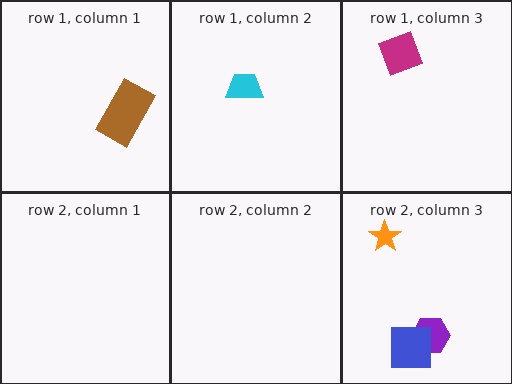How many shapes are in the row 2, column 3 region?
3.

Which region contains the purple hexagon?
The row 2, column 3 region.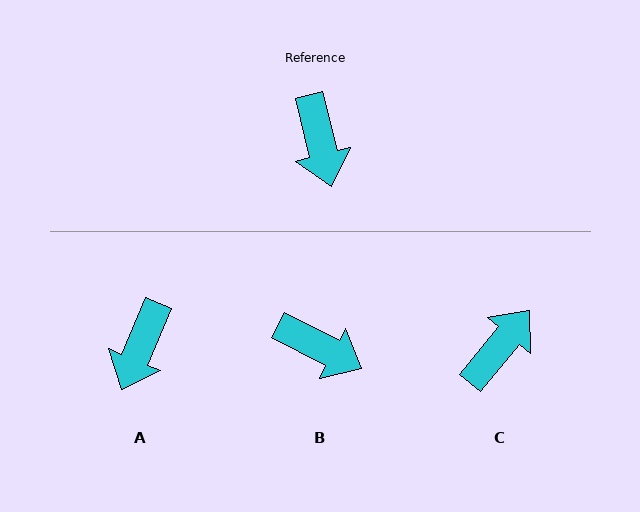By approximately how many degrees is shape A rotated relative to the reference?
Approximately 37 degrees clockwise.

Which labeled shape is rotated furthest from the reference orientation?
C, about 127 degrees away.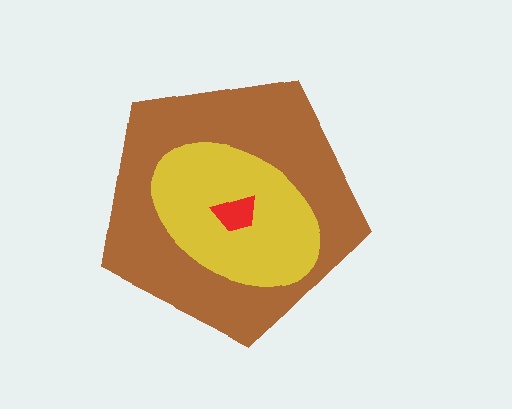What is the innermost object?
The red trapezoid.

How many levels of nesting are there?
3.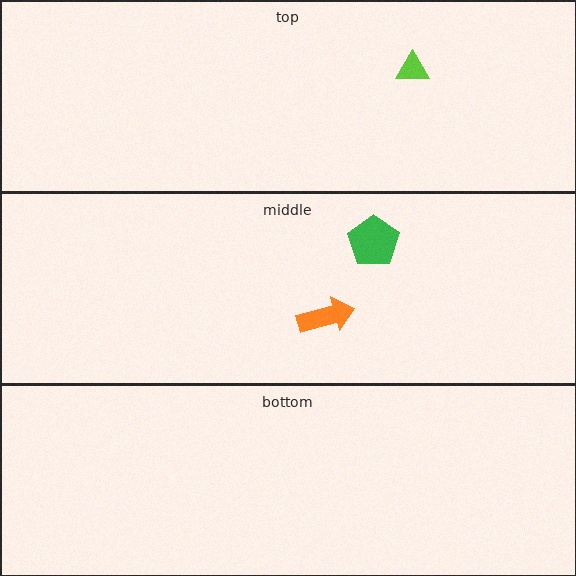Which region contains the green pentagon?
The middle region.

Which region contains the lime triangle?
The top region.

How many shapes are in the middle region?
2.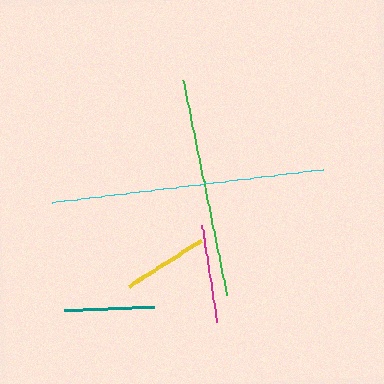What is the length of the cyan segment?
The cyan segment is approximately 272 pixels long.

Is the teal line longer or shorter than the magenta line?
The magenta line is longer than the teal line.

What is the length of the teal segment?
The teal segment is approximately 90 pixels long.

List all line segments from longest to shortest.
From longest to shortest: cyan, green, magenta, teal, yellow.